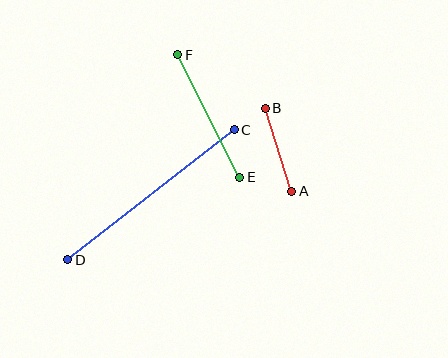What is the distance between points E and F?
The distance is approximately 137 pixels.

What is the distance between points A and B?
The distance is approximately 87 pixels.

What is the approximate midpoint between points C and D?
The midpoint is at approximately (151, 195) pixels.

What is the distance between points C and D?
The distance is approximately 211 pixels.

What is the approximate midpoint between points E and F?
The midpoint is at approximately (209, 116) pixels.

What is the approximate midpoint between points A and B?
The midpoint is at approximately (279, 150) pixels.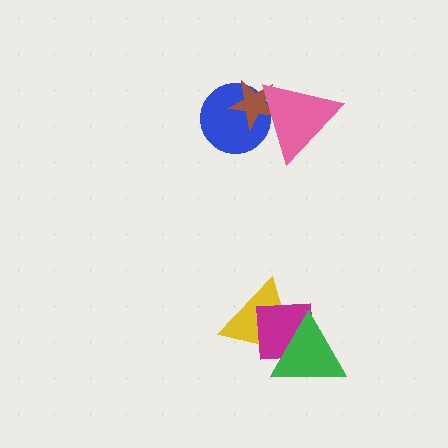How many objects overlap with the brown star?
2 objects overlap with the brown star.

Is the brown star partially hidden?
Yes, it is partially covered by another shape.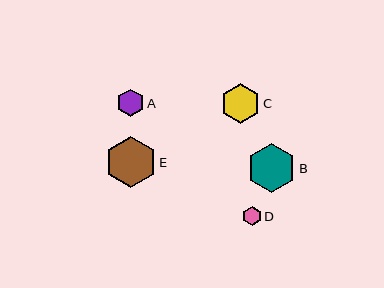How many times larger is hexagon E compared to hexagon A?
Hexagon E is approximately 1.9 times the size of hexagon A.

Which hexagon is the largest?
Hexagon E is the largest with a size of approximately 52 pixels.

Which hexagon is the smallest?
Hexagon D is the smallest with a size of approximately 19 pixels.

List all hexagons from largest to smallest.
From largest to smallest: E, B, C, A, D.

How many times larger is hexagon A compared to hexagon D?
Hexagon A is approximately 1.4 times the size of hexagon D.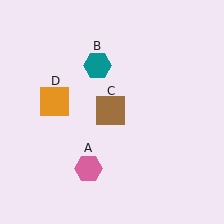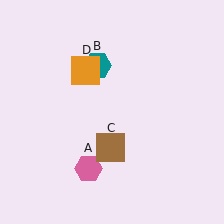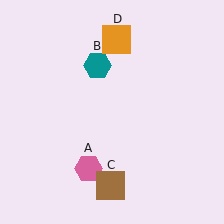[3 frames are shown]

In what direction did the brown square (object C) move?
The brown square (object C) moved down.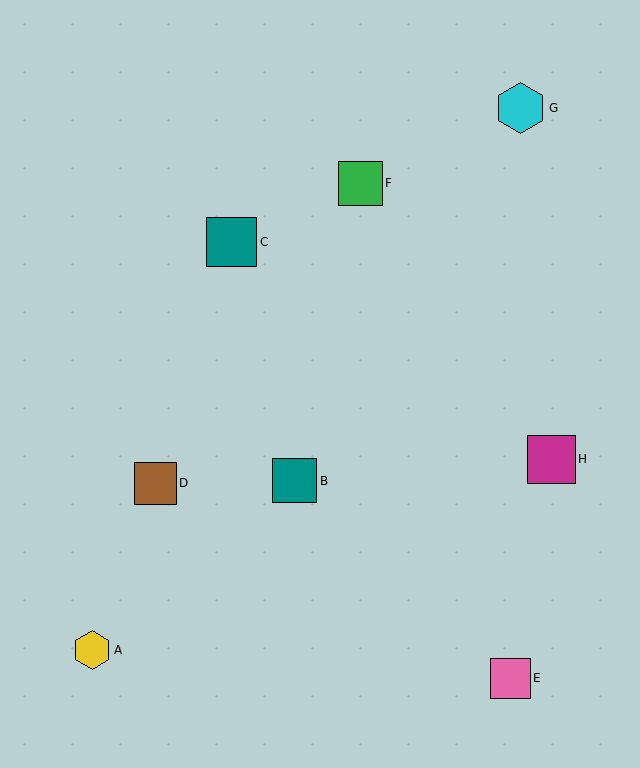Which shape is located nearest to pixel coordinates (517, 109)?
The cyan hexagon (labeled G) at (521, 108) is nearest to that location.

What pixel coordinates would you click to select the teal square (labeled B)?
Click at (294, 481) to select the teal square B.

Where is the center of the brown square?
The center of the brown square is at (155, 483).